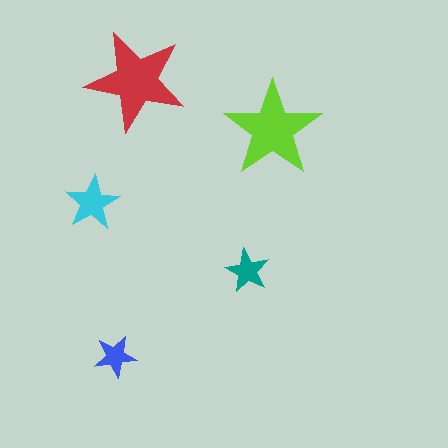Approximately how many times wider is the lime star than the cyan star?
About 2 times wider.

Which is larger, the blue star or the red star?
The red one.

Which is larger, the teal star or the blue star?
The teal one.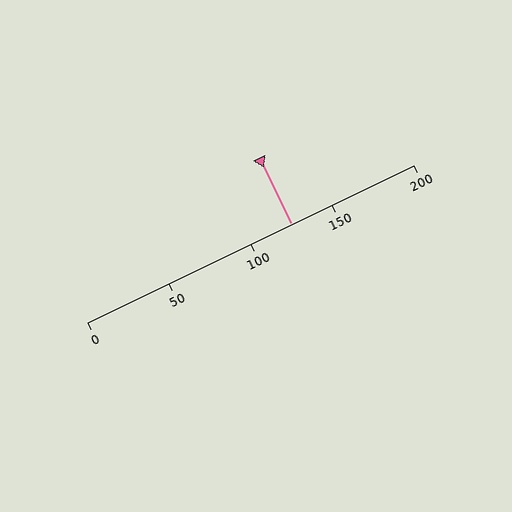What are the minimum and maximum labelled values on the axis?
The axis runs from 0 to 200.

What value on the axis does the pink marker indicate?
The marker indicates approximately 125.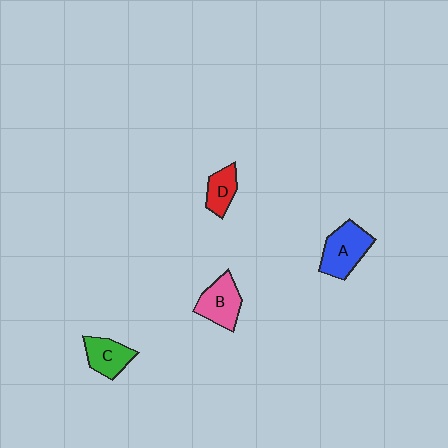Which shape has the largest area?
Shape A (blue).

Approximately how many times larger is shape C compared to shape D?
Approximately 1.3 times.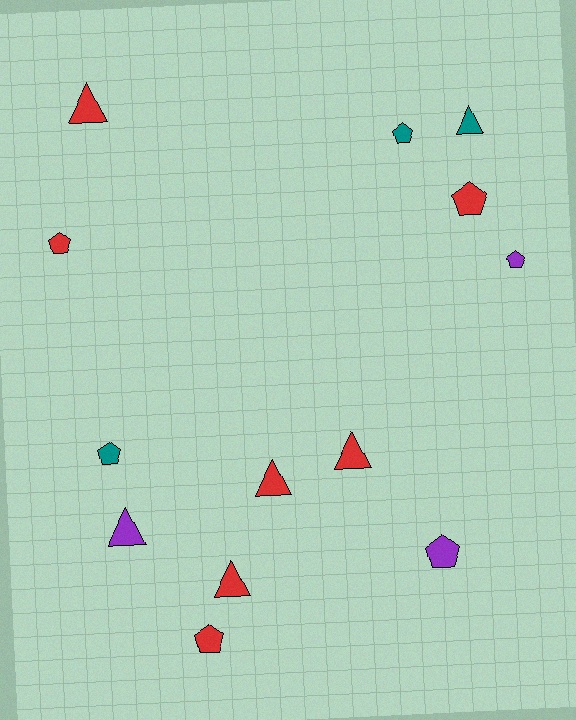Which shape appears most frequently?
Pentagon, with 7 objects.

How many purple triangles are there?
There is 1 purple triangle.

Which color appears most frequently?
Red, with 7 objects.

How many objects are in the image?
There are 13 objects.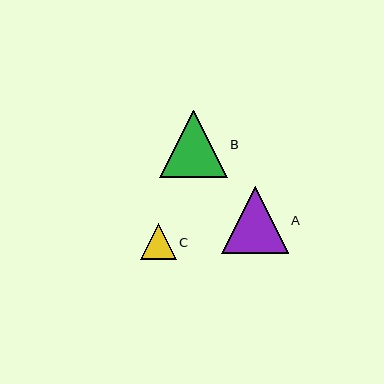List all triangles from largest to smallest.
From largest to smallest: B, A, C.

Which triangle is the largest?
Triangle B is the largest with a size of approximately 68 pixels.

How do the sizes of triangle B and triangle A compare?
Triangle B and triangle A are approximately the same size.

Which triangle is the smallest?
Triangle C is the smallest with a size of approximately 36 pixels.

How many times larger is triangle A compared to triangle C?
Triangle A is approximately 1.9 times the size of triangle C.